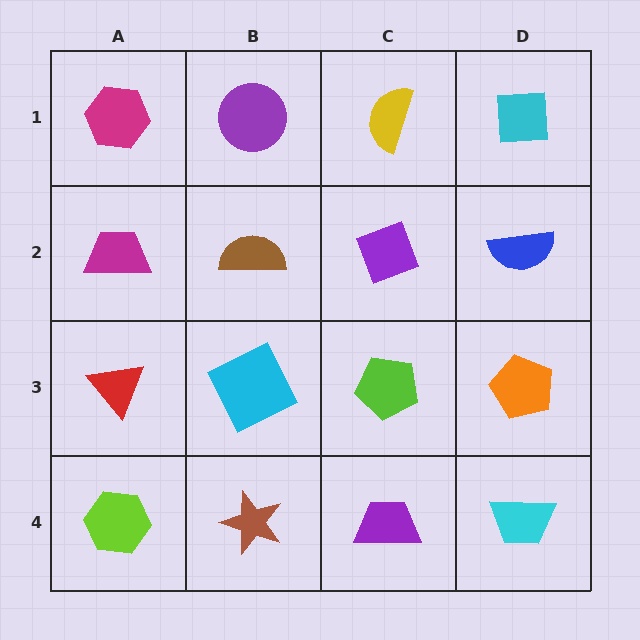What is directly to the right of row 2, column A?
A brown semicircle.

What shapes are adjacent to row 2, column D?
A cyan square (row 1, column D), an orange pentagon (row 3, column D), a purple diamond (row 2, column C).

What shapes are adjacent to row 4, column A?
A red triangle (row 3, column A), a brown star (row 4, column B).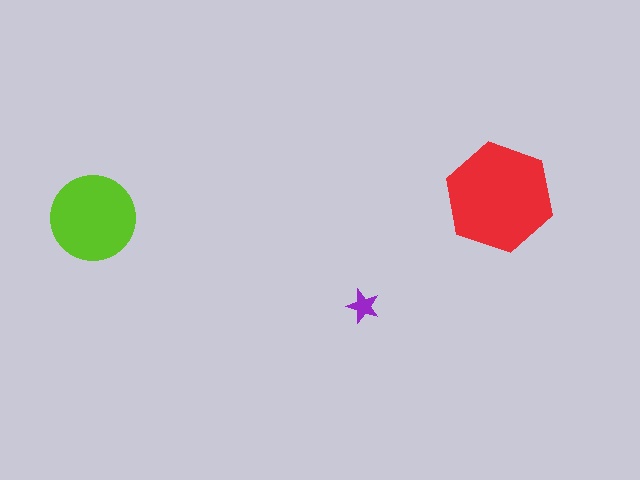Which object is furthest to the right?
The red hexagon is rightmost.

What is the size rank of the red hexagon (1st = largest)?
1st.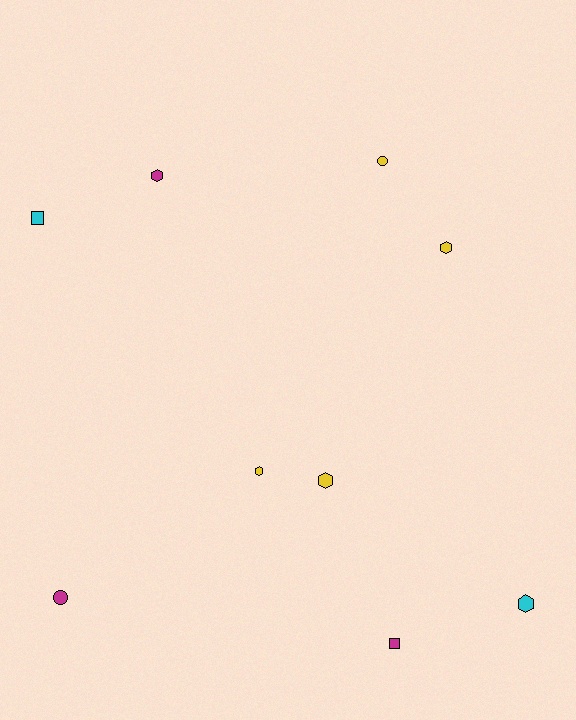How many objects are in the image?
There are 9 objects.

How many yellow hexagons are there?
There are 3 yellow hexagons.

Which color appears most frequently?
Yellow, with 4 objects.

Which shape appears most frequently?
Hexagon, with 5 objects.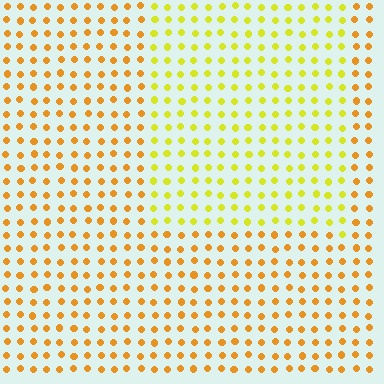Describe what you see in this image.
The image is filled with small orange elements in a uniform arrangement. A rectangle-shaped region is visible where the elements are tinted to a slightly different hue, forming a subtle color boundary.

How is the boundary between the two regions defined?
The boundary is defined purely by a slight shift in hue (about 31 degrees). Spacing, size, and orientation are identical on both sides.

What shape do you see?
I see a rectangle.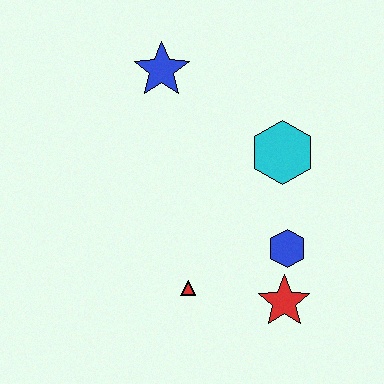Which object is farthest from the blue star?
The red star is farthest from the blue star.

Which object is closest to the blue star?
The cyan hexagon is closest to the blue star.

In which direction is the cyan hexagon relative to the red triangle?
The cyan hexagon is above the red triangle.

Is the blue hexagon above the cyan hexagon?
No